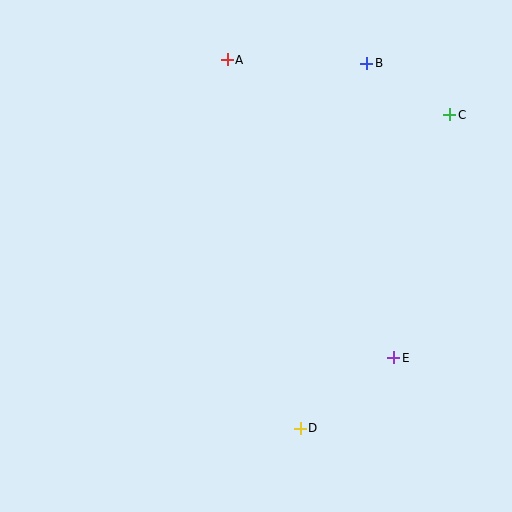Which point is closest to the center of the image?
Point E at (394, 358) is closest to the center.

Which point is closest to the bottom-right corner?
Point E is closest to the bottom-right corner.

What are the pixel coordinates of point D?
Point D is at (300, 428).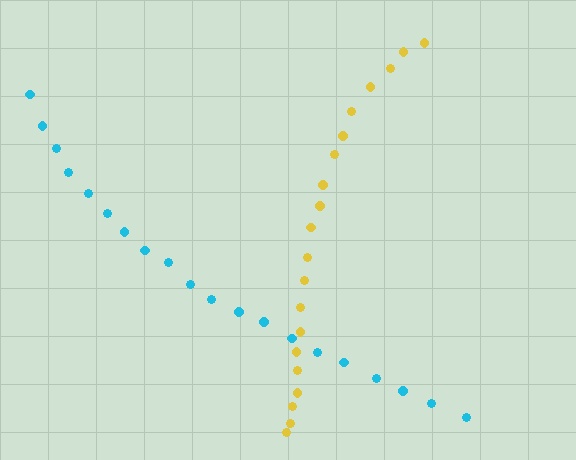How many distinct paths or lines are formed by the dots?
There are 2 distinct paths.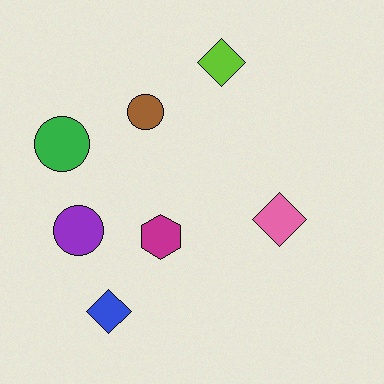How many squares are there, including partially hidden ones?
There are no squares.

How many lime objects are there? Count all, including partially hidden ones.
There is 1 lime object.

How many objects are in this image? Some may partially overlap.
There are 7 objects.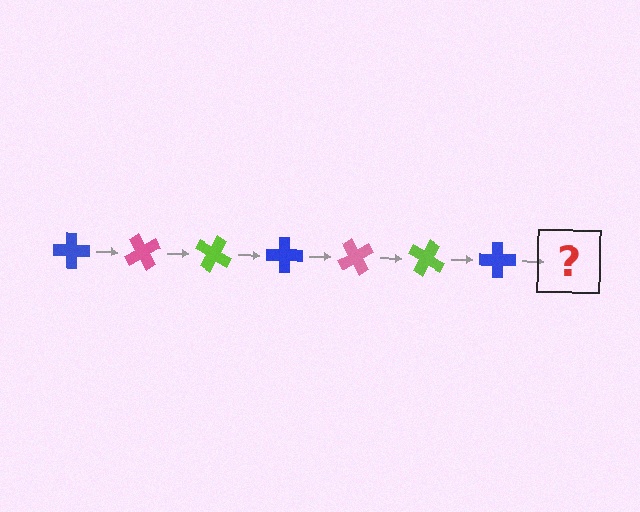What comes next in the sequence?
The next element should be a pink cross, rotated 420 degrees from the start.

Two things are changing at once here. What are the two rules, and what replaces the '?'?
The two rules are that it rotates 60 degrees each step and the color cycles through blue, pink, and lime. The '?' should be a pink cross, rotated 420 degrees from the start.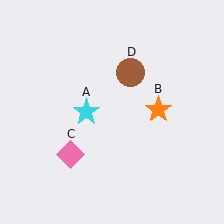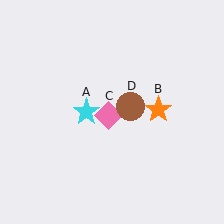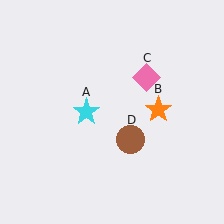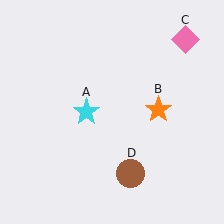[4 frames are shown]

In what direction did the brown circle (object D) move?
The brown circle (object D) moved down.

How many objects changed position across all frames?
2 objects changed position: pink diamond (object C), brown circle (object D).